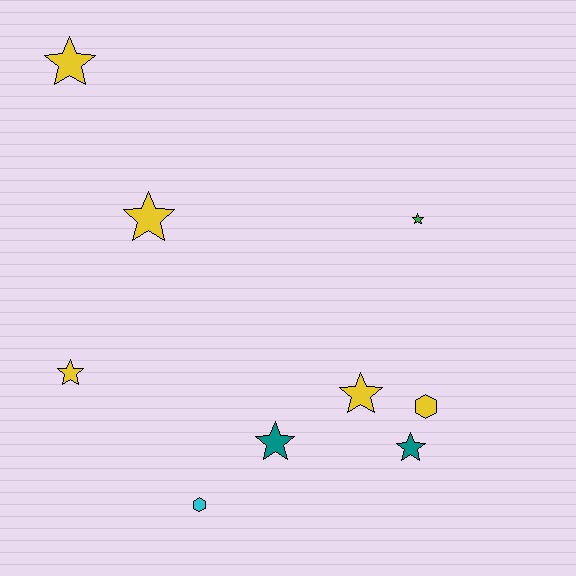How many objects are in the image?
There are 9 objects.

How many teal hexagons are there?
There are no teal hexagons.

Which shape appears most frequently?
Star, with 7 objects.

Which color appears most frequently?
Yellow, with 5 objects.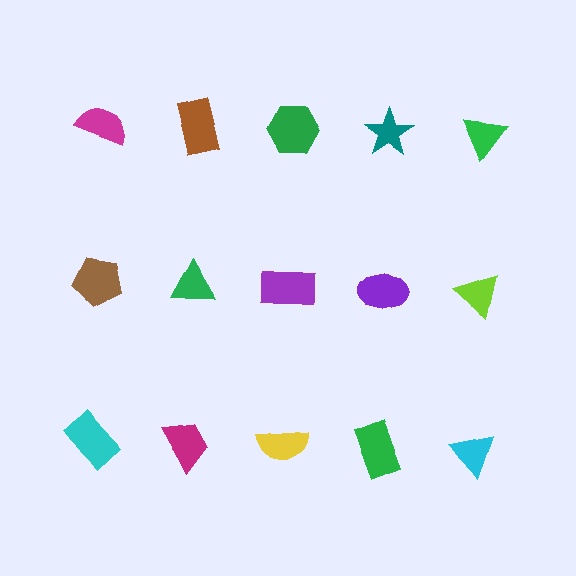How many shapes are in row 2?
5 shapes.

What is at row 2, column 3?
A purple rectangle.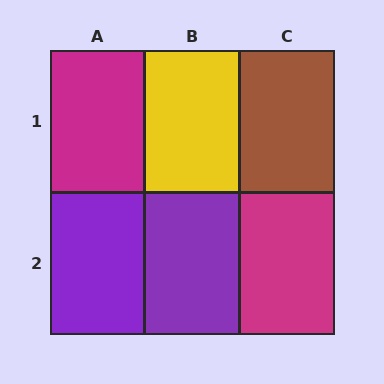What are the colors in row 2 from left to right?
Purple, purple, magenta.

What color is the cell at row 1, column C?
Brown.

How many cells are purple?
2 cells are purple.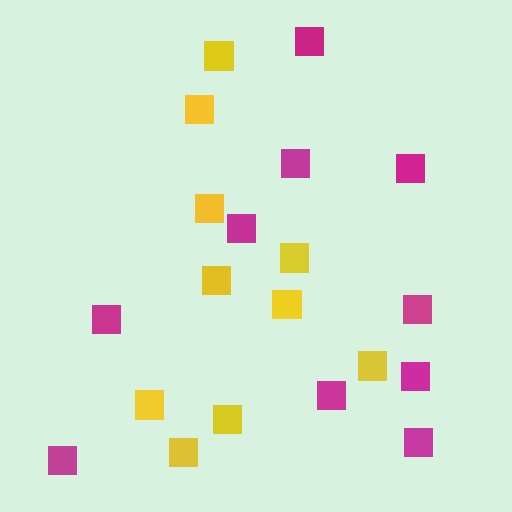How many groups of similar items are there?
There are 2 groups: one group of magenta squares (10) and one group of yellow squares (10).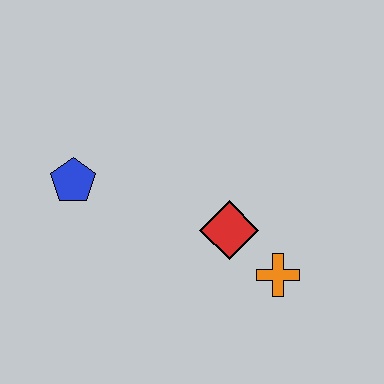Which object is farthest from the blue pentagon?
The orange cross is farthest from the blue pentagon.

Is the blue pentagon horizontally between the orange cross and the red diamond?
No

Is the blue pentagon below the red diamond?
No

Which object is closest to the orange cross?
The red diamond is closest to the orange cross.